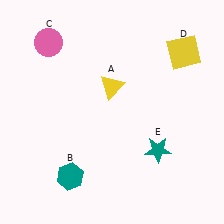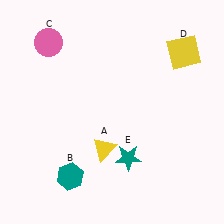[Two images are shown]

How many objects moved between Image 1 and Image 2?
2 objects moved between the two images.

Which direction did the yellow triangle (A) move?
The yellow triangle (A) moved down.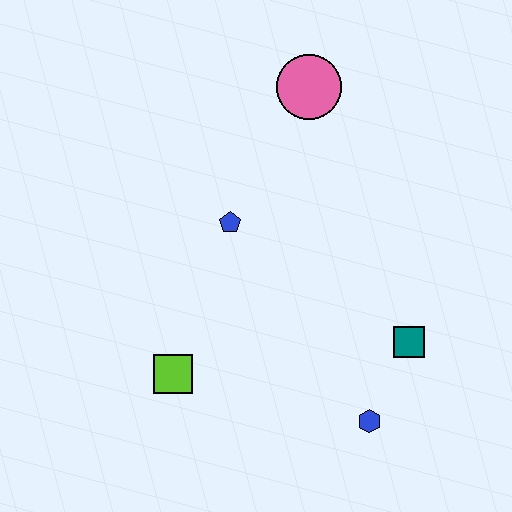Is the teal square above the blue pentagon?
No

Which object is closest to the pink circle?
The blue pentagon is closest to the pink circle.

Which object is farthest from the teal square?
The pink circle is farthest from the teal square.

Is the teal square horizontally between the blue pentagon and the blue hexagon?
No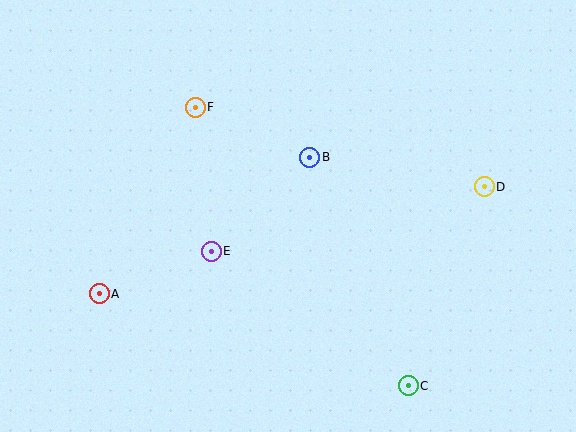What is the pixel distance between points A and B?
The distance between A and B is 251 pixels.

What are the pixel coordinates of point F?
Point F is at (195, 107).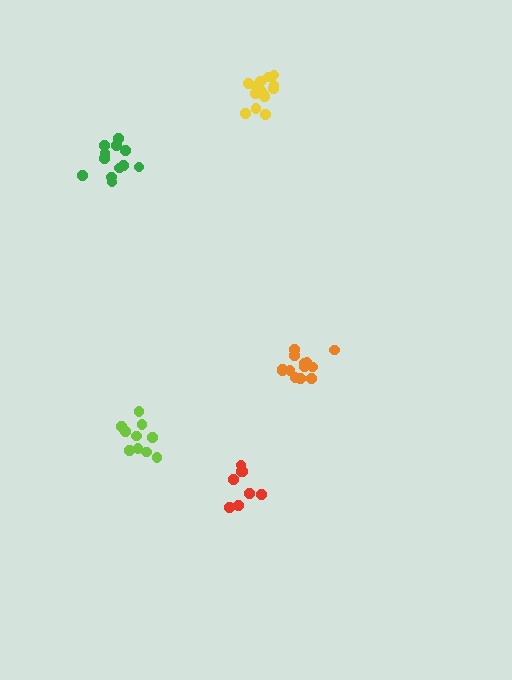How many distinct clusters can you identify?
There are 5 distinct clusters.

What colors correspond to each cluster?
The clusters are colored: orange, yellow, red, lime, green.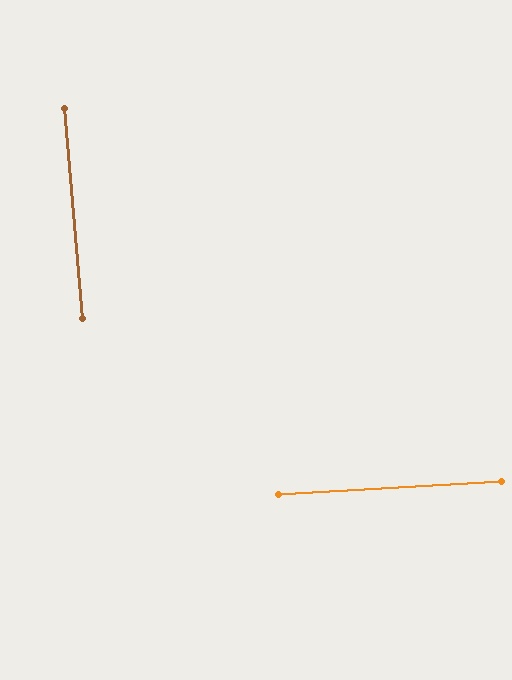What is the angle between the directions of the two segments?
Approximately 89 degrees.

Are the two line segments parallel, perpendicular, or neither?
Perpendicular — they meet at approximately 89°.